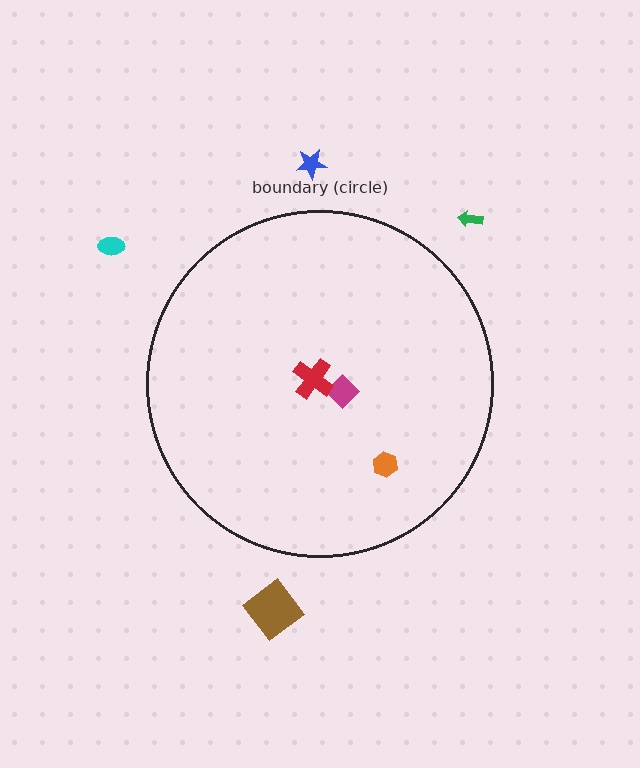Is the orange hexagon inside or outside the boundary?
Inside.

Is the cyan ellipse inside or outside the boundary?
Outside.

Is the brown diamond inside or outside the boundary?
Outside.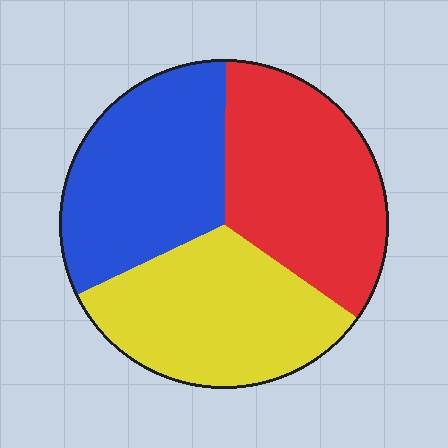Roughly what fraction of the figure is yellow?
Yellow takes up between a quarter and a half of the figure.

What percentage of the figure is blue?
Blue covers roughly 30% of the figure.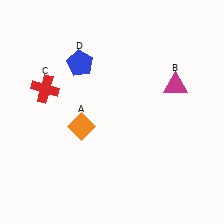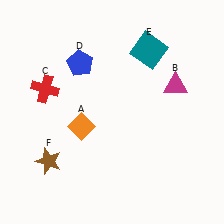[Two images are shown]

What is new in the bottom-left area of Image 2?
A brown star (F) was added in the bottom-left area of Image 2.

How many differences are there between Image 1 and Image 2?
There are 2 differences between the two images.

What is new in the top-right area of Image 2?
A teal square (E) was added in the top-right area of Image 2.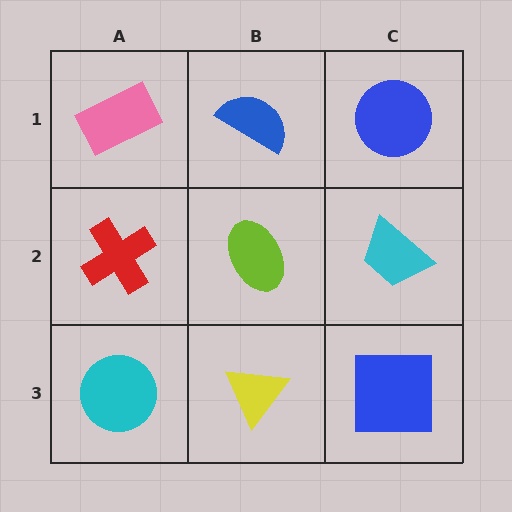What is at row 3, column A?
A cyan circle.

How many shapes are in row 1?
3 shapes.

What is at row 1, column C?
A blue circle.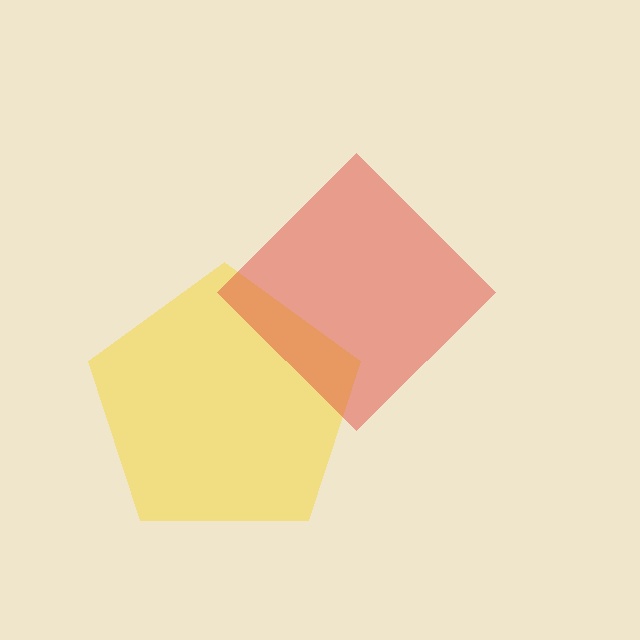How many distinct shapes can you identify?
There are 2 distinct shapes: a yellow pentagon, a red diamond.